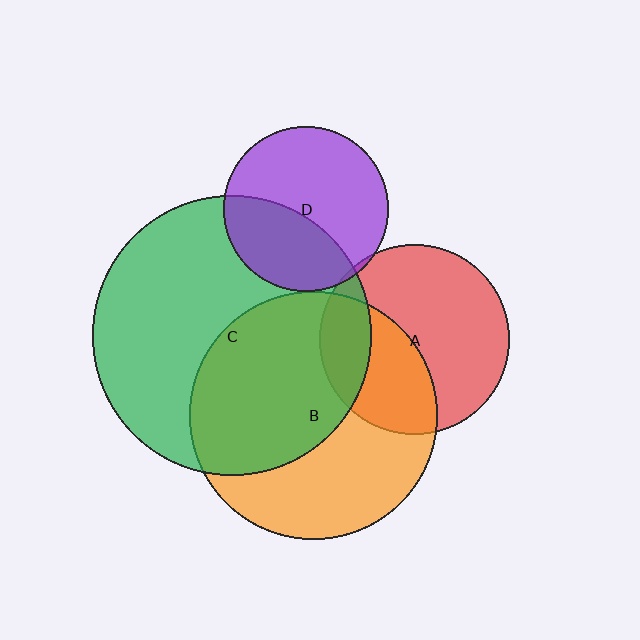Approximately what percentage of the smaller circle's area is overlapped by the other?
Approximately 5%.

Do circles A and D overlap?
Yes.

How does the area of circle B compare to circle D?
Approximately 2.3 times.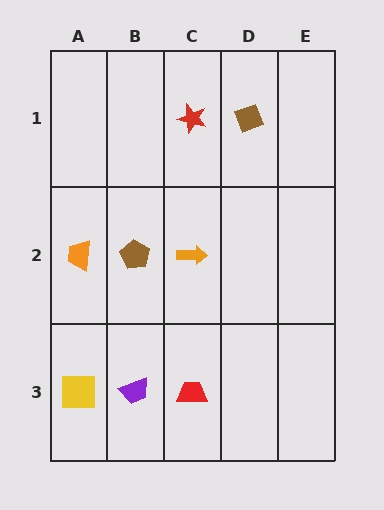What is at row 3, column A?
A yellow square.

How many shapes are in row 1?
2 shapes.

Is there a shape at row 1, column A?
No, that cell is empty.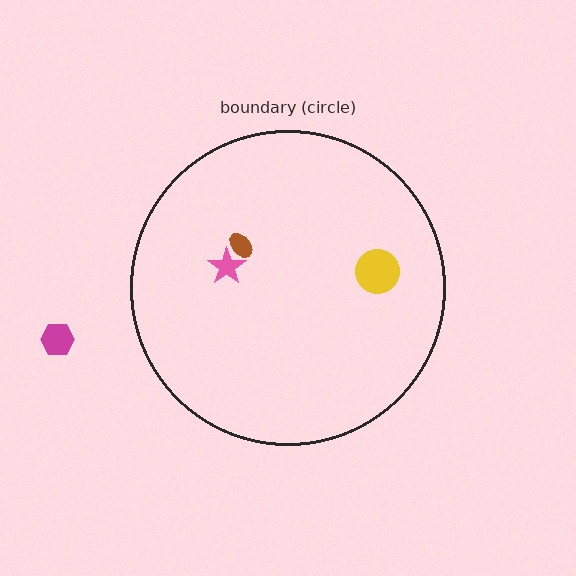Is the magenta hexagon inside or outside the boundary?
Outside.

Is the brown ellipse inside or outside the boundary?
Inside.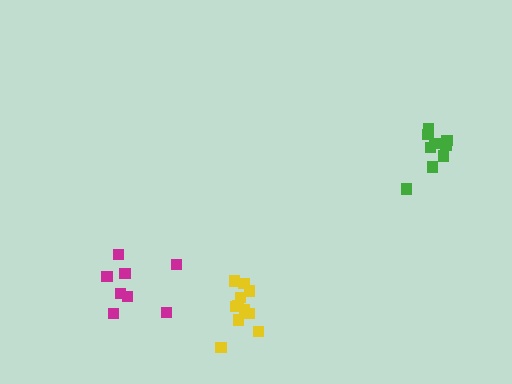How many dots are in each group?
Group 1: 11 dots, Group 2: 8 dots, Group 3: 10 dots (29 total).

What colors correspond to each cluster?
The clusters are colored: yellow, magenta, green.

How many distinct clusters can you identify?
There are 3 distinct clusters.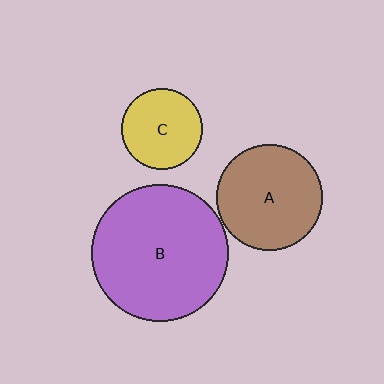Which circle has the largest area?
Circle B (purple).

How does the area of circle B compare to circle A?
Approximately 1.7 times.